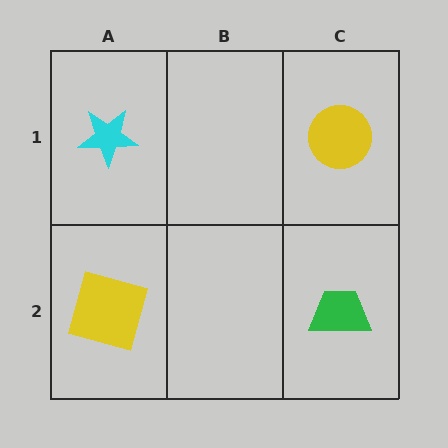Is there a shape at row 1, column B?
No, that cell is empty.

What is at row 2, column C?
A green trapezoid.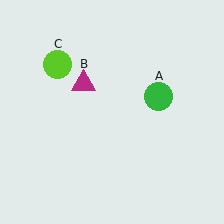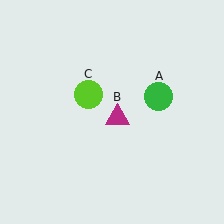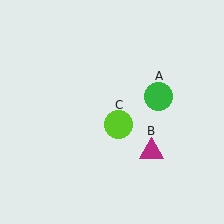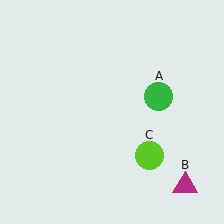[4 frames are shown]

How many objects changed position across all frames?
2 objects changed position: magenta triangle (object B), lime circle (object C).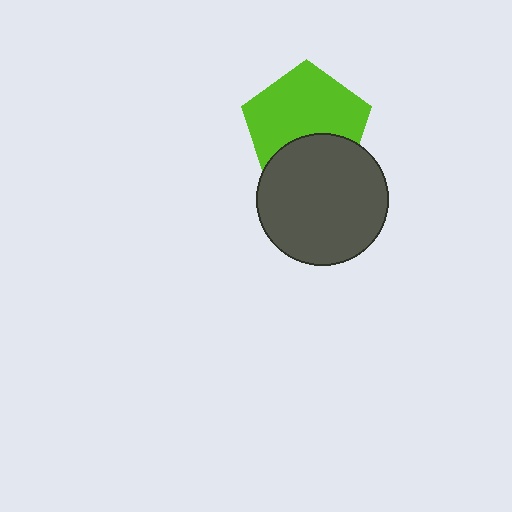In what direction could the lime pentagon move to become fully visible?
The lime pentagon could move up. That would shift it out from behind the dark gray circle entirely.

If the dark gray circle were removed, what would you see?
You would see the complete lime pentagon.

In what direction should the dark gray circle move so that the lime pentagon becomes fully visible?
The dark gray circle should move down. That is the shortest direction to clear the overlap and leave the lime pentagon fully visible.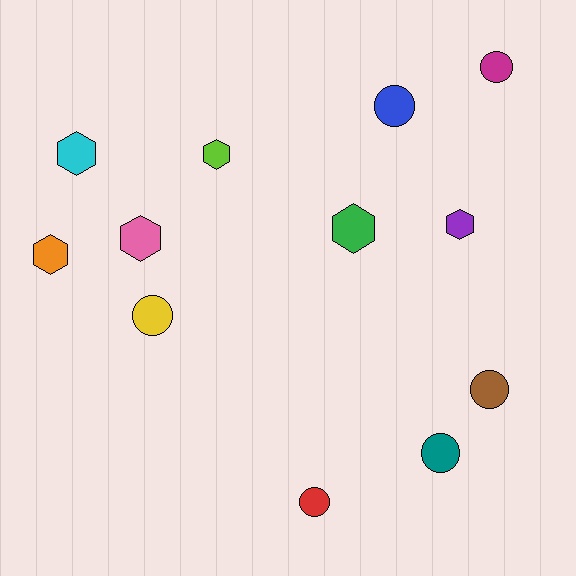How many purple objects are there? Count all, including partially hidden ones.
There is 1 purple object.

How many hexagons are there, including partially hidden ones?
There are 6 hexagons.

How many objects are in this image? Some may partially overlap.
There are 12 objects.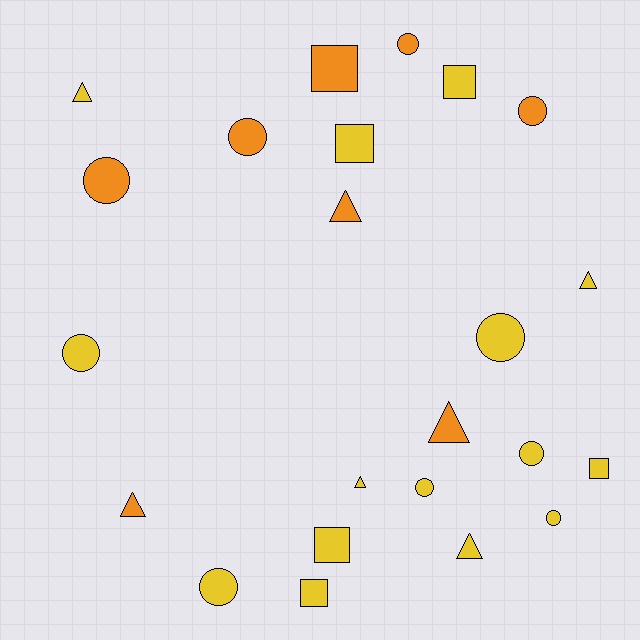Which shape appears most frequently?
Circle, with 10 objects.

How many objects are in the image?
There are 23 objects.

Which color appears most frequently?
Yellow, with 15 objects.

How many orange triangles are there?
There are 3 orange triangles.